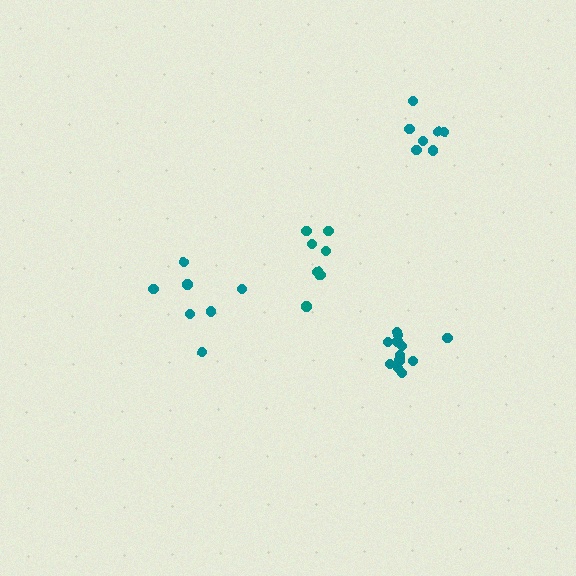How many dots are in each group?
Group 1: 7 dots, Group 2: 7 dots, Group 3: 7 dots, Group 4: 12 dots (33 total).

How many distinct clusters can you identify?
There are 4 distinct clusters.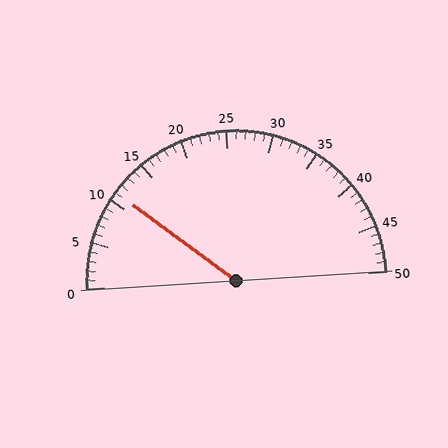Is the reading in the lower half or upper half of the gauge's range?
The reading is in the lower half of the range (0 to 50).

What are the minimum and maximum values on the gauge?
The gauge ranges from 0 to 50.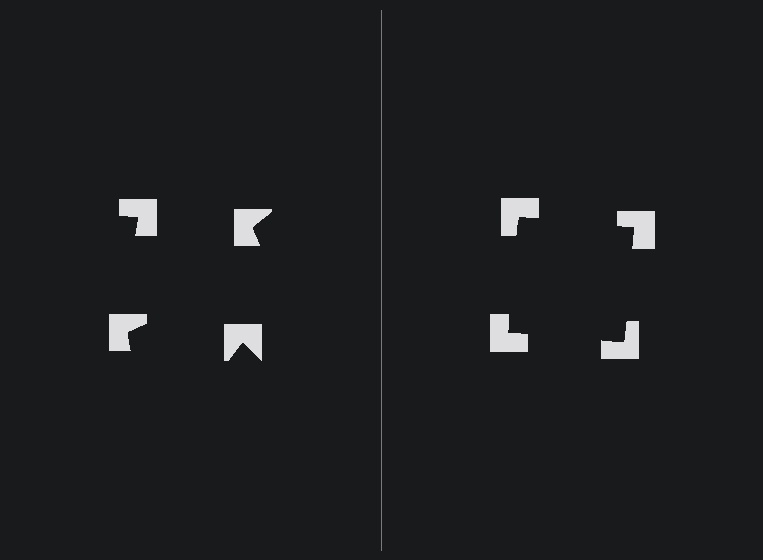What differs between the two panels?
The notched squares are positioned identically on both sides; only the wedge orientations differ. On the right they align to a square; on the left they are misaligned.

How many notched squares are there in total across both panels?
8 — 4 on each side.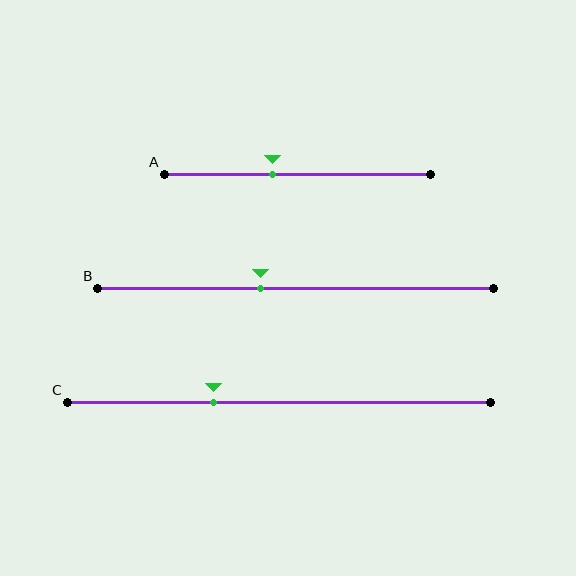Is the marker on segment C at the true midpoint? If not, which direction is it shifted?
No, the marker on segment C is shifted to the left by about 16% of the segment length.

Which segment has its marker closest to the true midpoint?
Segment B has its marker closest to the true midpoint.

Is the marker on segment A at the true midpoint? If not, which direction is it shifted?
No, the marker on segment A is shifted to the left by about 9% of the segment length.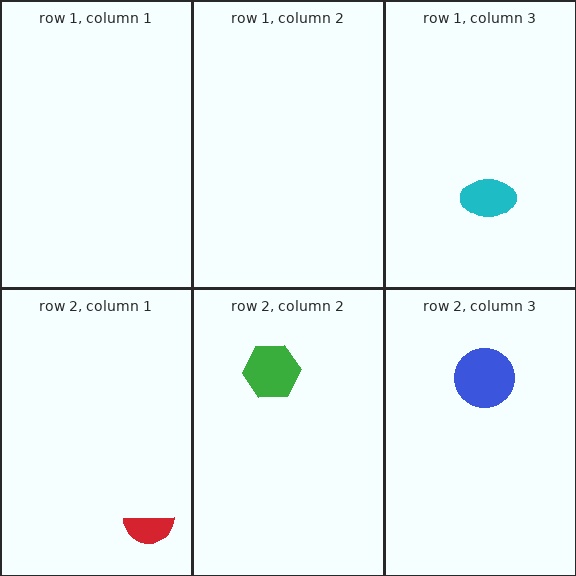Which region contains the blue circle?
The row 2, column 3 region.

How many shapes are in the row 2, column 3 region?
1.